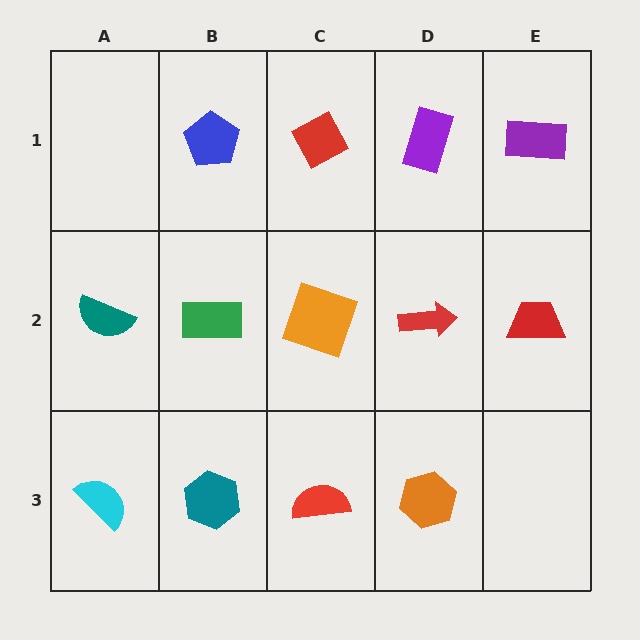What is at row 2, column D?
A red arrow.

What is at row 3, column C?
A red semicircle.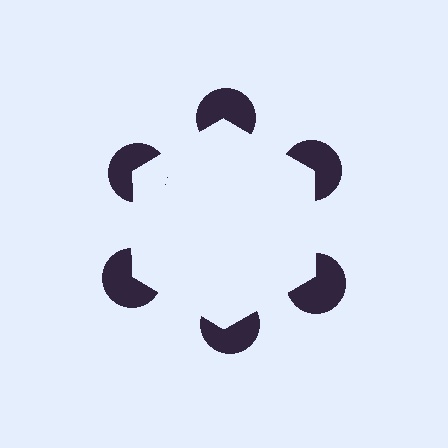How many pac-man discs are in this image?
There are 6 — one at each vertex of the illusory hexagon.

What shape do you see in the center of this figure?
An illusory hexagon — its edges are inferred from the aligned wedge cuts in the pac-man discs, not physically drawn.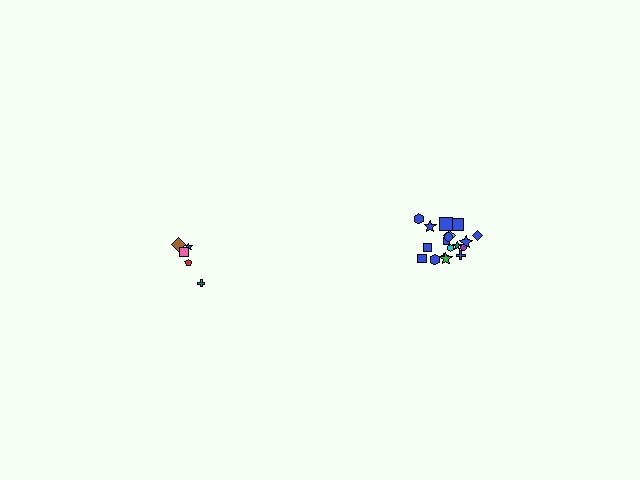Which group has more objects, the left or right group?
The right group.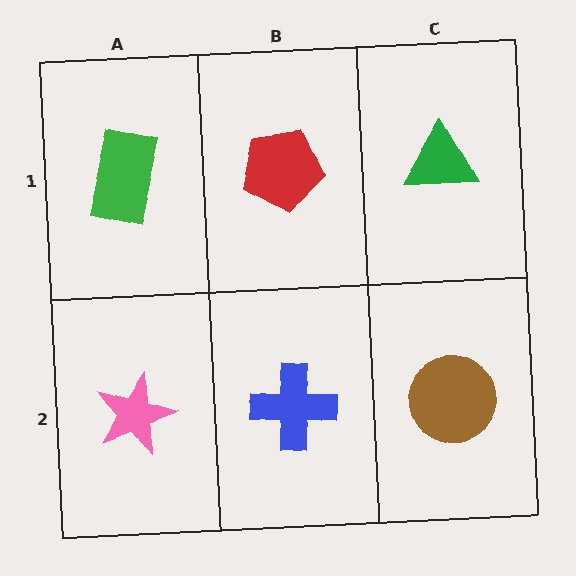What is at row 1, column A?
A green rectangle.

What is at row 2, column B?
A blue cross.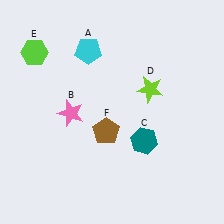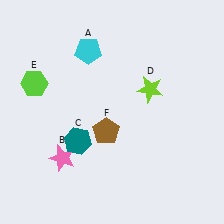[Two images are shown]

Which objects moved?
The objects that moved are: the pink star (B), the teal hexagon (C), the lime hexagon (E).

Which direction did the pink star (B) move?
The pink star (B) moved down.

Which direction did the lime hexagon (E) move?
The lime hexagon (E) moved down.